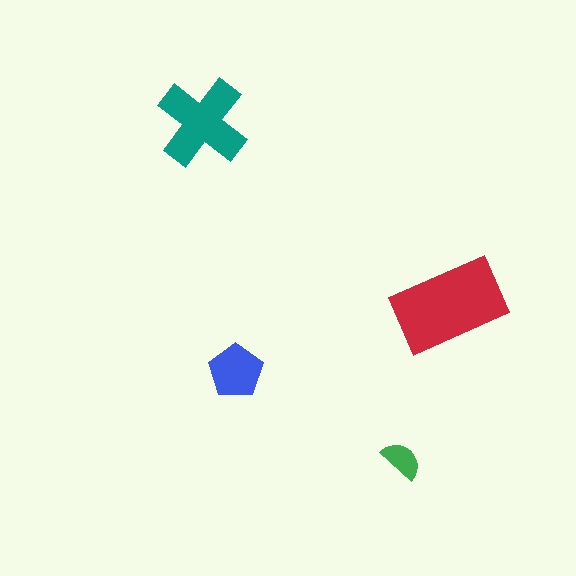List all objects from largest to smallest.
The red rectangle, the teal cross, the blue pentagon, the green semicircle.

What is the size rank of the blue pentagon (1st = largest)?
3rd.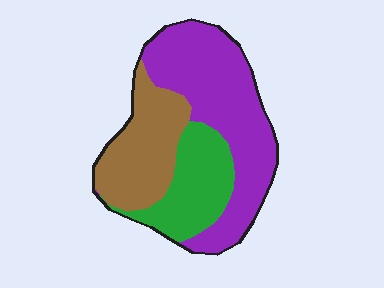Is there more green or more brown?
Brown.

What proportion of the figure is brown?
Brown takes up between a quarter and a half of the figure.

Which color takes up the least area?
Green, at roughly 25%.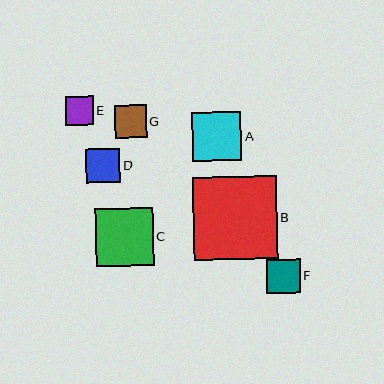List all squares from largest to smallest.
From largest to smallest: B, C, A, D, F, G, E.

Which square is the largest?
Square B is the largest with a size of approximately 83 pixels.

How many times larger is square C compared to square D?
Square C is approximately 1.7 times the size of square D.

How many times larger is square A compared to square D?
Square A is approximately 1.4 times the size of square D.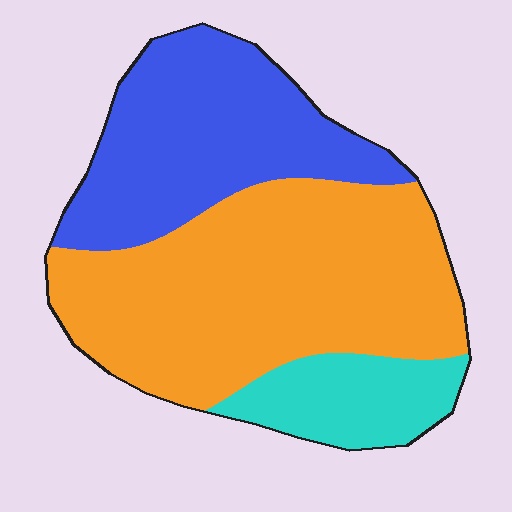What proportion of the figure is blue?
Blue takes up about one third (1/3) of the figure.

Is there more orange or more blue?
Orange.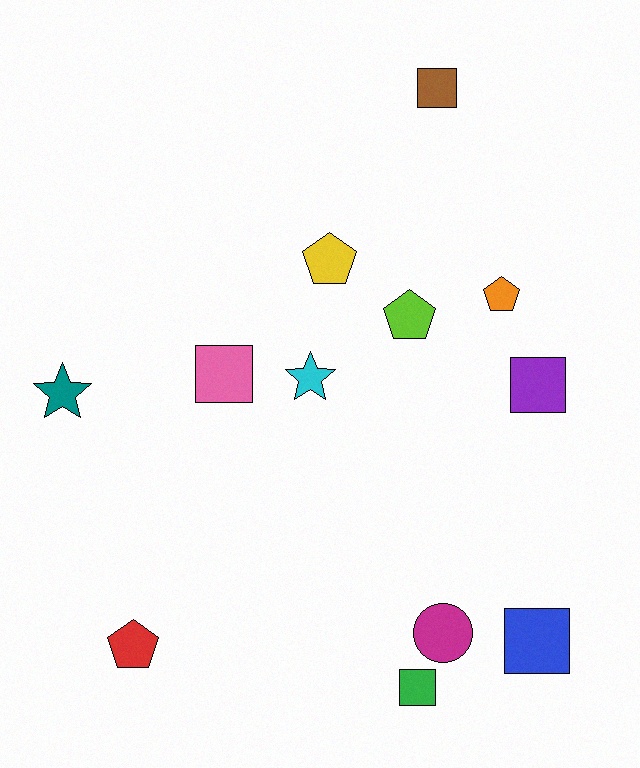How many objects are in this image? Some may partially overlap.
There are 12 objects.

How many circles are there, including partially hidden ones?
There is 1 circle.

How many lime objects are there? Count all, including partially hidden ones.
There is 1 lime object.